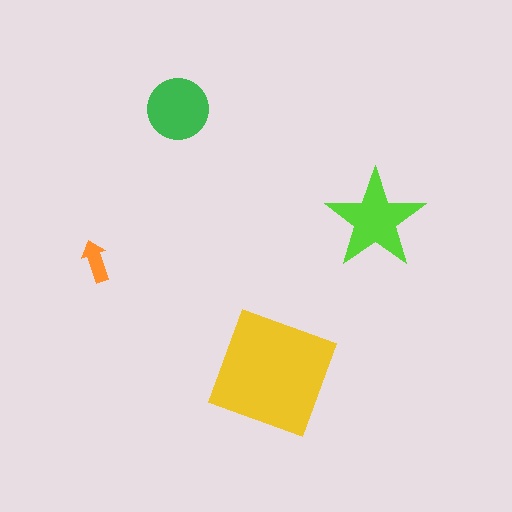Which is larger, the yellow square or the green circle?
The yellow square.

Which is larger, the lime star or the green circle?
The lime star.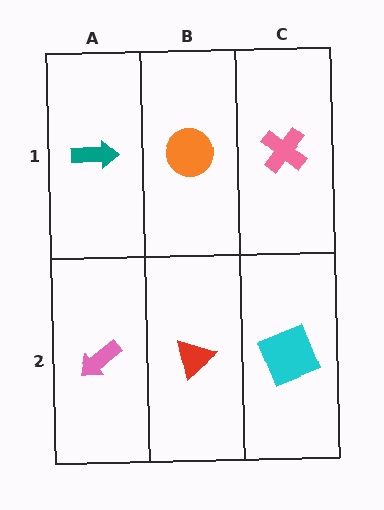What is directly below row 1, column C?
A cyan square.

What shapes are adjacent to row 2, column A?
A teal arrow (row 1, column A), a red triangle (row 2, column B).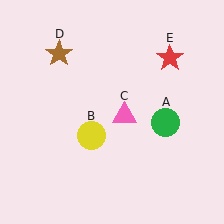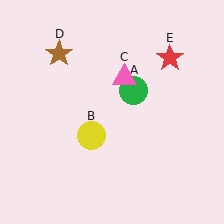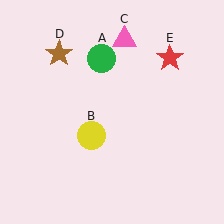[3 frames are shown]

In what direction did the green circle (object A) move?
The green circle (object A) moved up and to the left.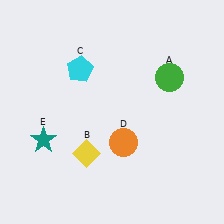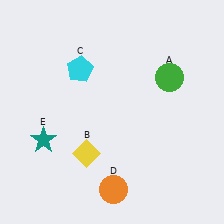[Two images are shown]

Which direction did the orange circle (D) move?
The orange circle (D) moved down.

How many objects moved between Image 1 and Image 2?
1 object moved between the two images.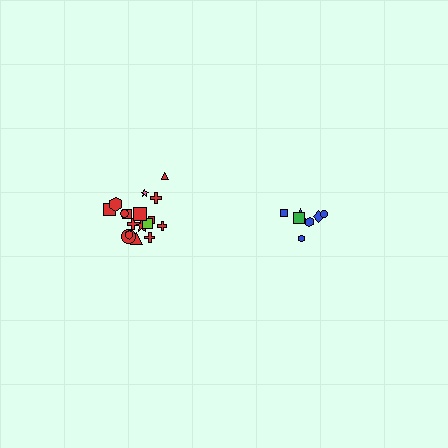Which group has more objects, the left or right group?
The left group.